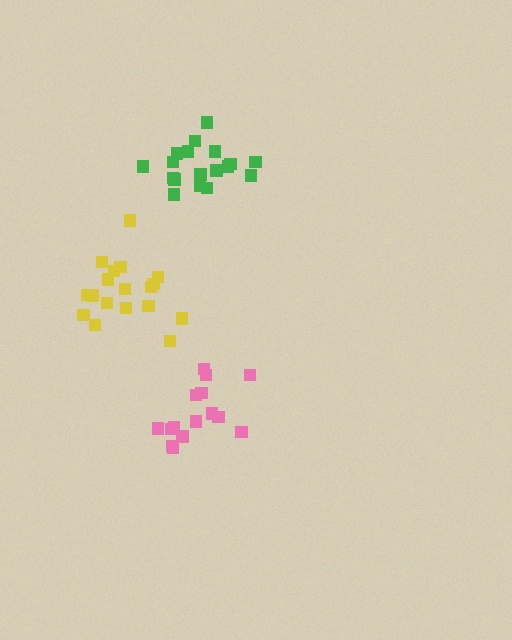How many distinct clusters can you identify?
There are 3 distinct clusters.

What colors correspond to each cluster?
The clusters are colored: green, pink, yellow.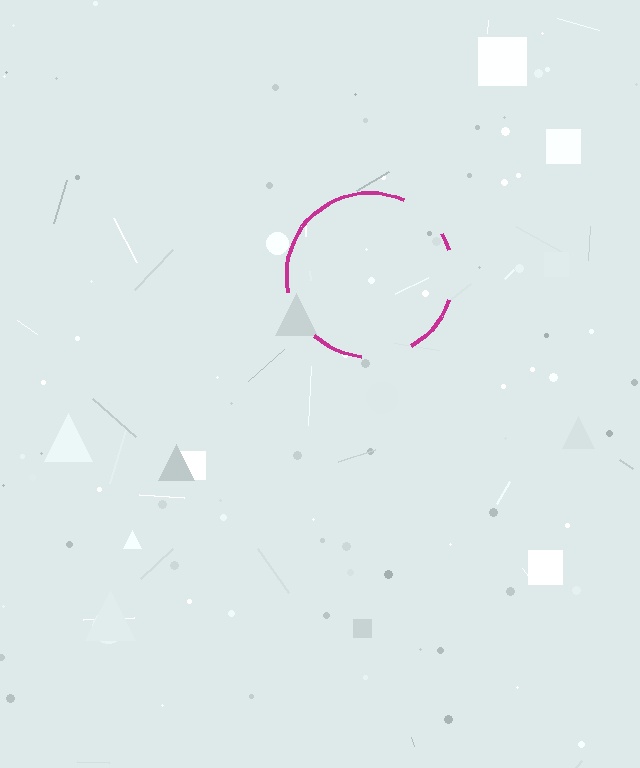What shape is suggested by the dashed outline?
The dashed outline suggests a circle.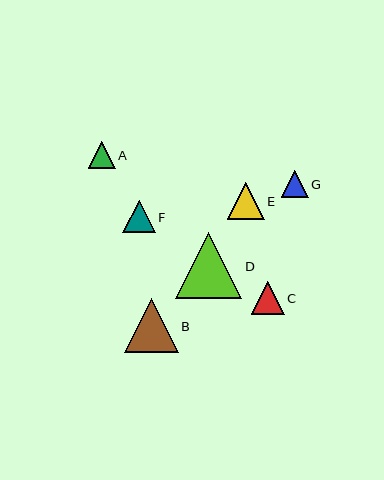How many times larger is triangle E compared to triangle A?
Triangle E is approximately 1.4 times the size of triangle A.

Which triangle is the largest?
Triangle D is the largest with a size of approximately 66 pixels.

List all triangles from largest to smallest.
From largest to smallest: D, B, E, C, F, A, G.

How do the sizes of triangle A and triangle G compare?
Triangle A and triangle G are approximately the same size.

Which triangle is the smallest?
Triangle G is the smallest with a size of approximately 27 pixels.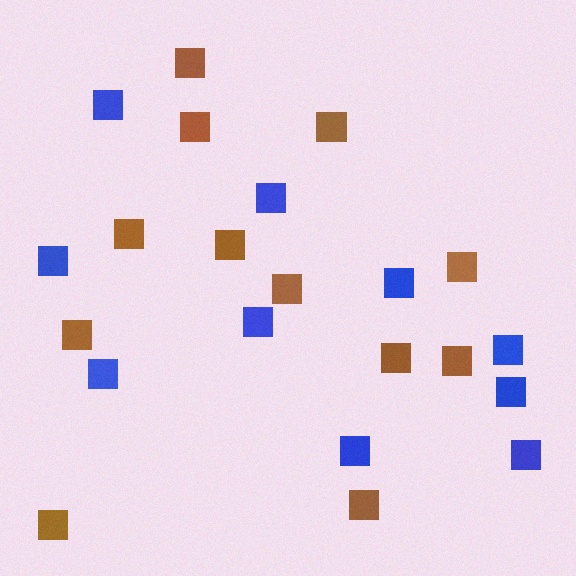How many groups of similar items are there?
There are 2 groups: one group of blue squares (10) and one group of brown squares (12).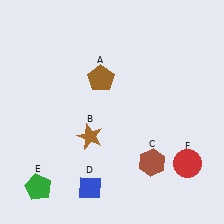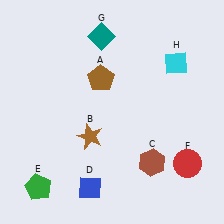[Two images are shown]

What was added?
A teal diamond (G), a cyan diamond (H) were added in Image 2.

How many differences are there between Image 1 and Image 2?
There are 2 differences between the two images.